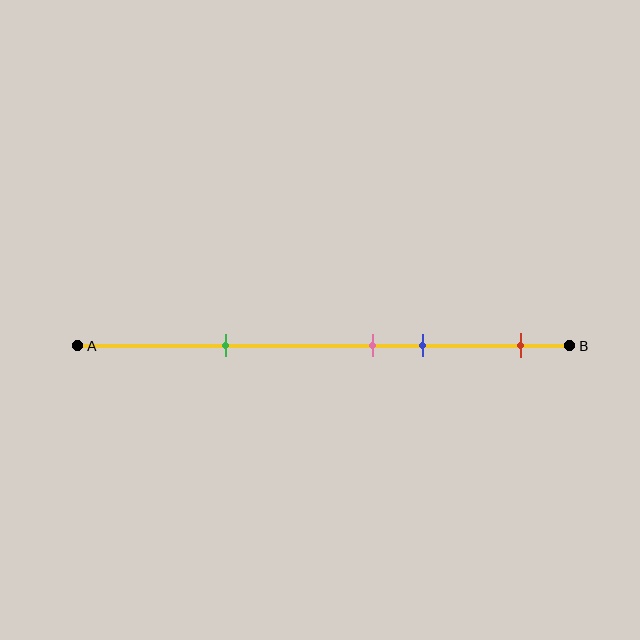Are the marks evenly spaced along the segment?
No, the marks are not evenly spaced.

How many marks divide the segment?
There are 4 marks dividing the segment.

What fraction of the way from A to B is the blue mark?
The blue mark is approximately 70% (0.7) of the way from A to B.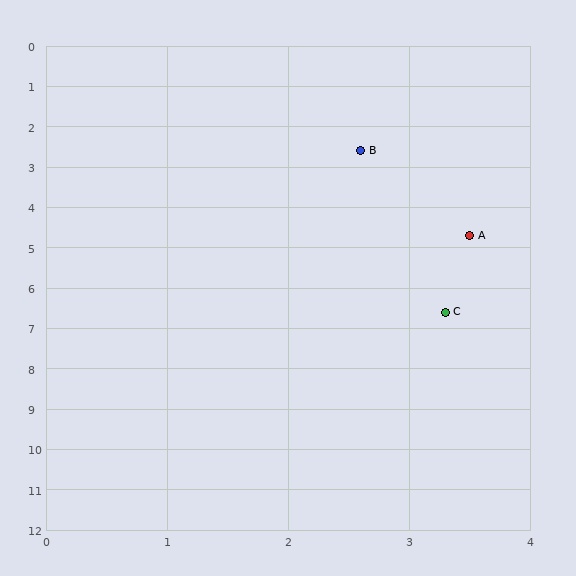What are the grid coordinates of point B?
Point B is at approximately (2.6, 2.6).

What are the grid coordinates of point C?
Point C is at approximately (3.3, 6.6).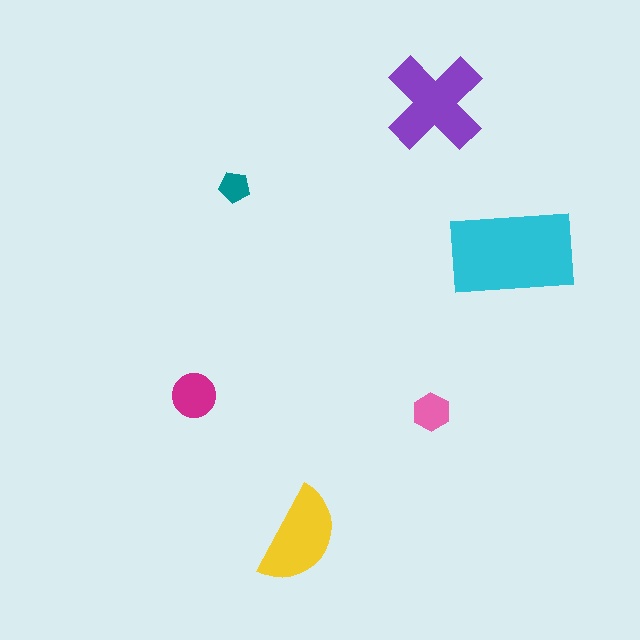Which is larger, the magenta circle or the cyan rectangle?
The cyan rectangle.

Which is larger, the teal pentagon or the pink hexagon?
The pink hexagon.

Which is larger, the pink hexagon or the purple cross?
The purple cross.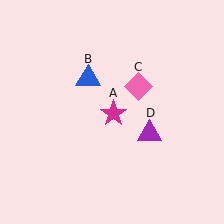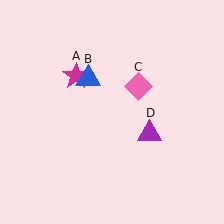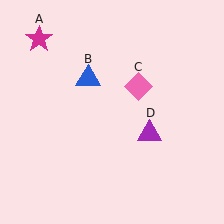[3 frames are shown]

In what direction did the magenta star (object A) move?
The magenta star (object A) moved up and to the left.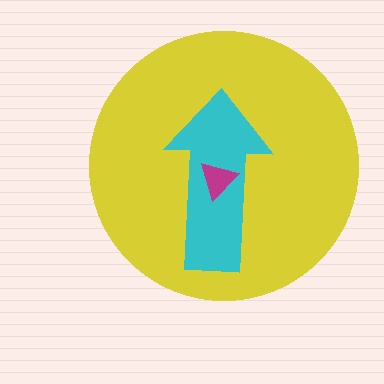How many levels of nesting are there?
3.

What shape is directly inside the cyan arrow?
The magenta triangle.